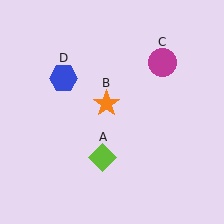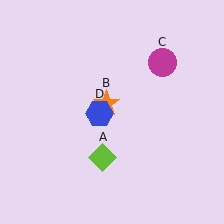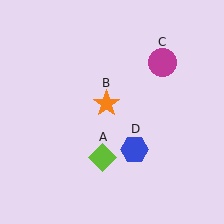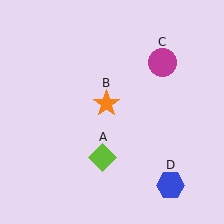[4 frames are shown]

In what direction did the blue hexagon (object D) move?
The blue hexagon (object D) moved down and to the right.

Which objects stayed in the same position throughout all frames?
Lime diamond (object A) and orange star (object B) and magenta circle (object C) remained stationary.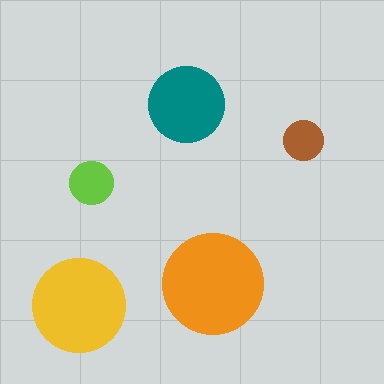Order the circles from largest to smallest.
the orange one, the yellow one, the teal one, the lime one, the brown one.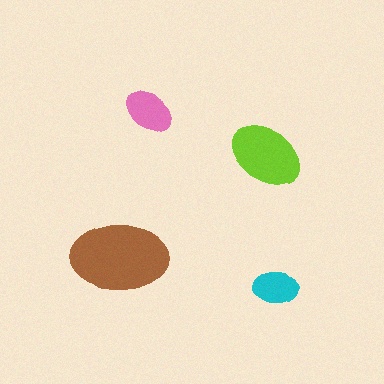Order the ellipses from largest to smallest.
the brown one, the lime one, the pink one, the cyan one.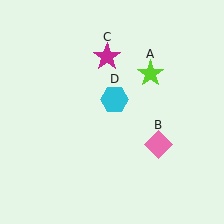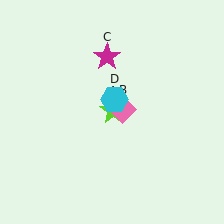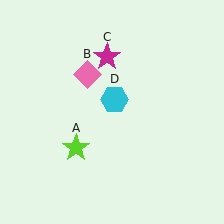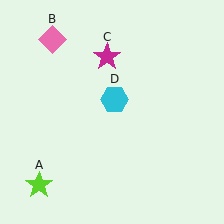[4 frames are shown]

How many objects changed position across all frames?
2 objects changed position: lime star (object A), pink diamond (object B).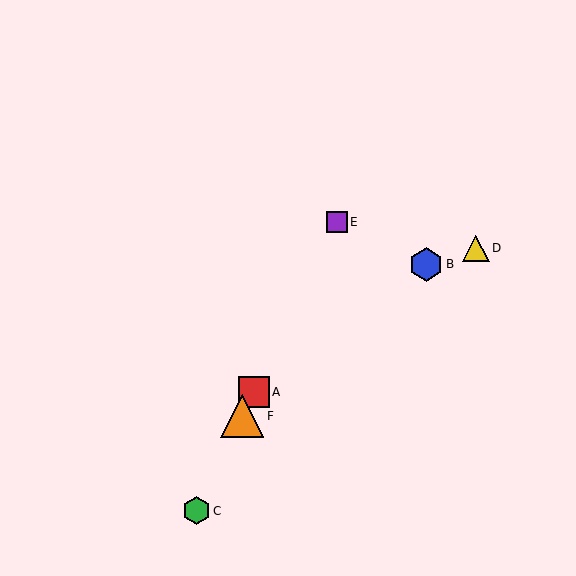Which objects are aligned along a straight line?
Objects A, C, E, F are aligned along a straight line.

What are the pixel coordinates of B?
Object B is at (426, 264).